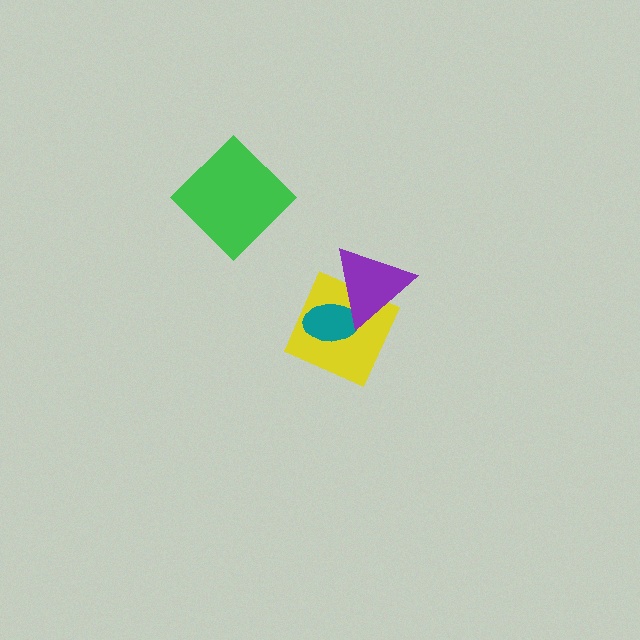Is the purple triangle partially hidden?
No, no other shape covers it.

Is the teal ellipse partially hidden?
Yes, it is partially covered by another shape.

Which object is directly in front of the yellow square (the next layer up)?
The teal ellipse is directly in front of the yellow square.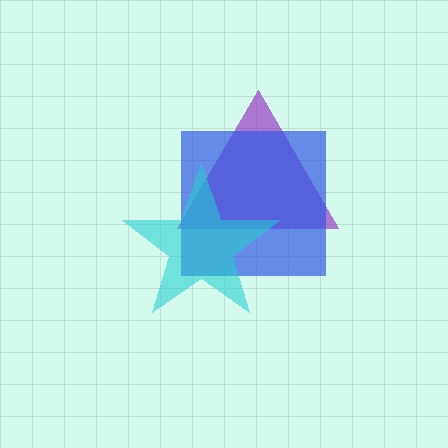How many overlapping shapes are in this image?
There are 3 overlapping shapes in the image.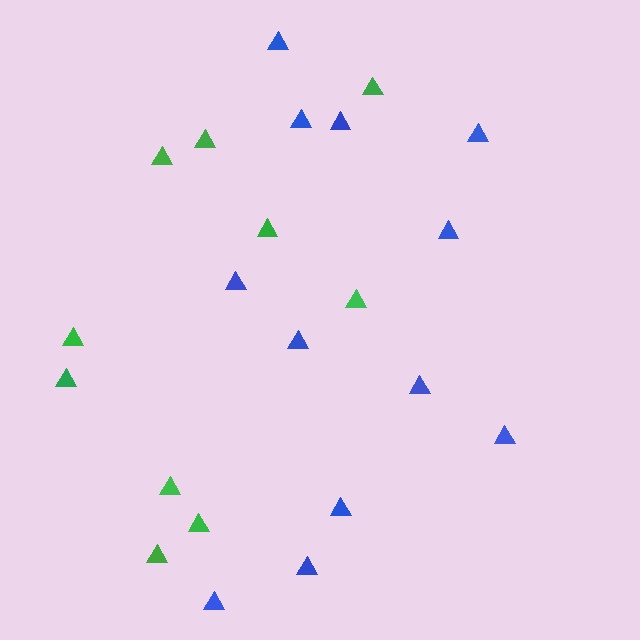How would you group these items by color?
There are 2 groups: one group of blue triangles (12) and one group of green triangles (10).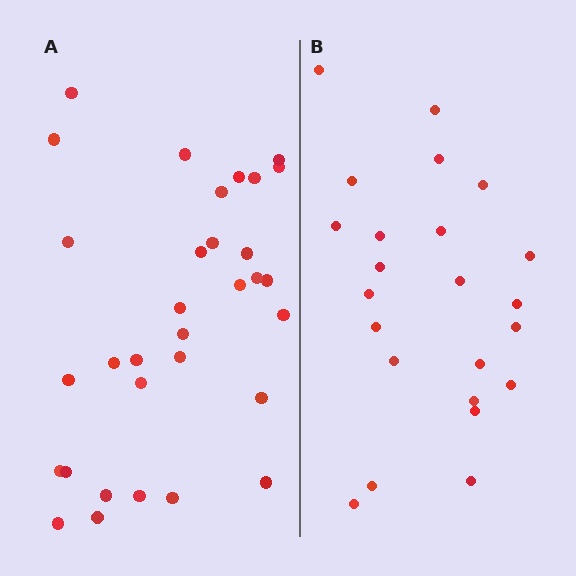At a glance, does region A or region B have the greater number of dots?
Region A (the left region) has more dots.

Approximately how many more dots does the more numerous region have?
Region A has roughly 8 or so more dots than region B.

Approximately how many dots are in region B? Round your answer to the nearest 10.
About 20 dots. (The exact count is 23, which rounds to 20.)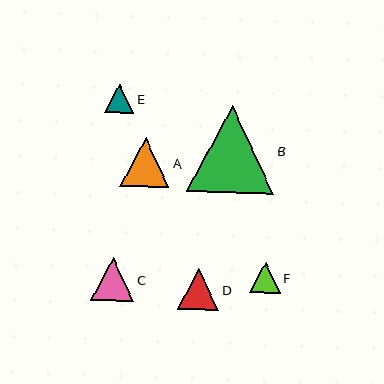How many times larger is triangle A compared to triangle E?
Triangle A is approximately 1.7 times the size of triangle E.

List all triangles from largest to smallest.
From largest to smallest: B, A, C, D, F, E.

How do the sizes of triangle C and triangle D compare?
Triangle C and triangle D are approximately the same size.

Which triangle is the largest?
Triangle B is the largest with a size of approximately 87 pixels.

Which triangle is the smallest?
Triangle E is the smallest with a size of approximately 29 pixels.